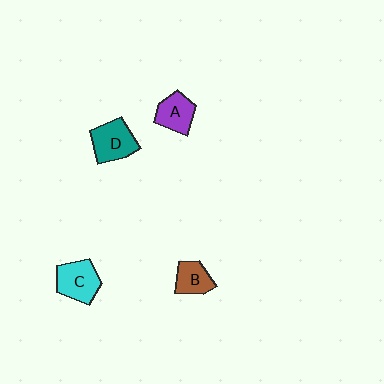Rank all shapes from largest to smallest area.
From largest to smallest: D (teal), C (cyan), A (purple), B (brown).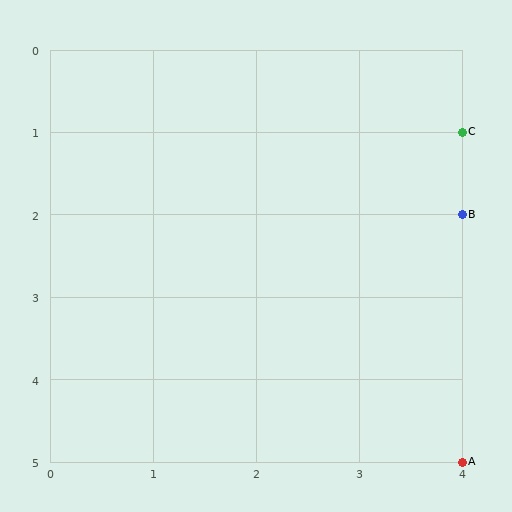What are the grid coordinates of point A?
Point A is at grid coordinates (4, 5).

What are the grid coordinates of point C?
Point C is at grid coordinates (4, 1).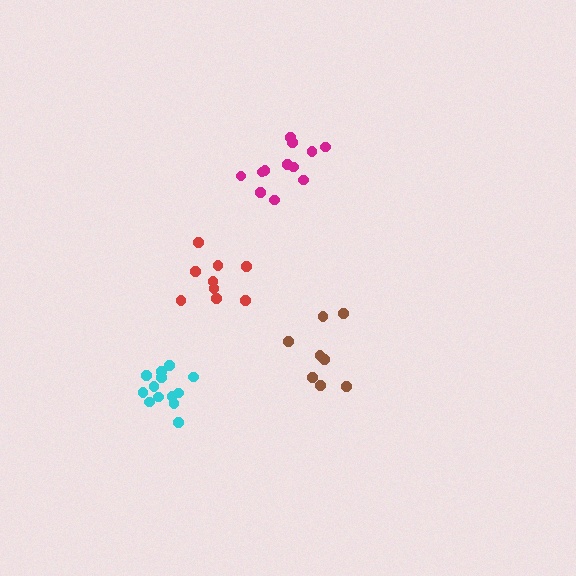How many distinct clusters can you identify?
There are 4 distinct clusters.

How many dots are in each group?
Group 1: 12 dots, Group 2: 8 dots, Group 3: 13 dots, Group 4: 9 dots (42 total).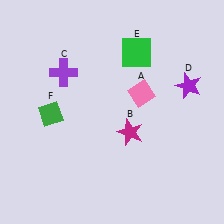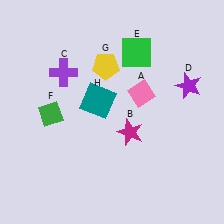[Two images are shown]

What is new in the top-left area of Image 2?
A teal square (H) was added in the top-left area of Image 2.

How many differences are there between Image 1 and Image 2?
There are 2 differences between the two images.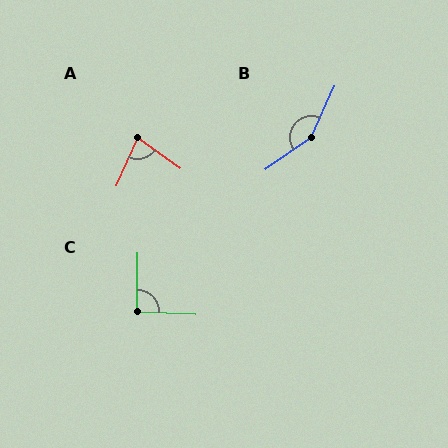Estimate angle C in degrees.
Approximately 92 degrees.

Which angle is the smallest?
A, at approximately 78 degrees.